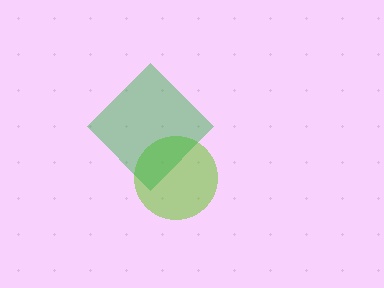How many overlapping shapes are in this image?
There are 2 overlapping shapes in the image.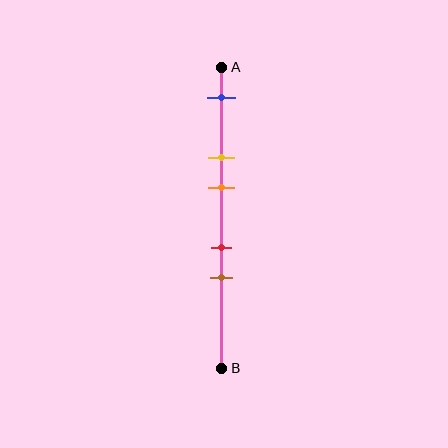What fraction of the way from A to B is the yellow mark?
The yellow mark is approximately 30% (0.3) of the way from A to B.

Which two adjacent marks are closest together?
The red and brown marks are the closest adjacent pair.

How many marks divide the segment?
There are 5 marks dividing the segment.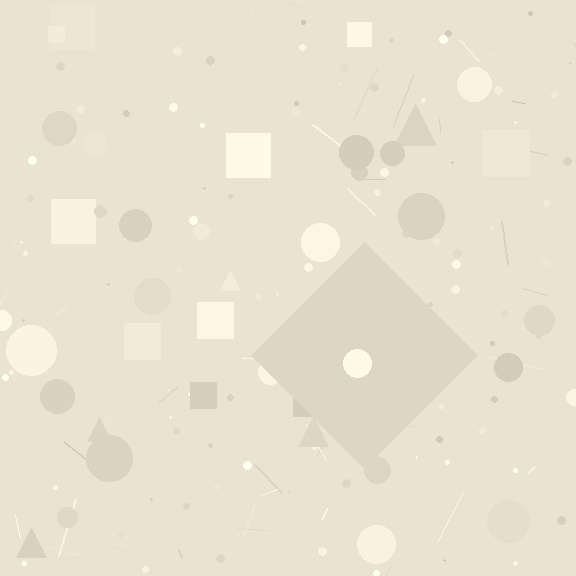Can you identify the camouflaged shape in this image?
The camouflaged shape is a diamond.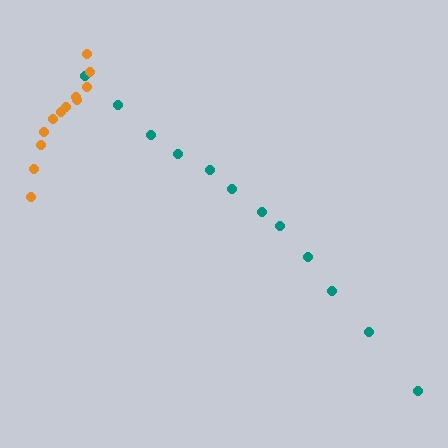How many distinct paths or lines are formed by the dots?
There are 2 distinct paths.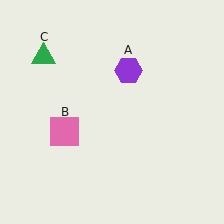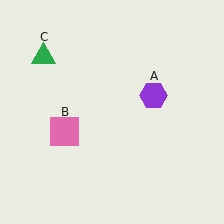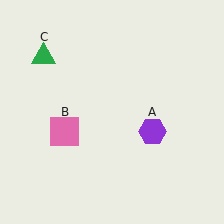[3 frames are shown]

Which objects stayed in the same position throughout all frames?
Pink square (object B) and green triangle (object C) remained stationary.